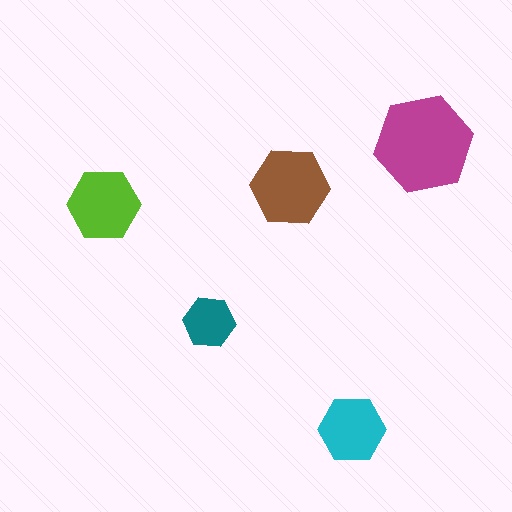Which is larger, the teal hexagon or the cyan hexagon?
The cyan one.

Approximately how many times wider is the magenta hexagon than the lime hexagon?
About 1.5 times wider.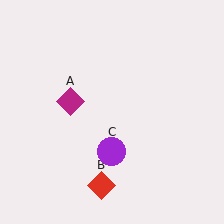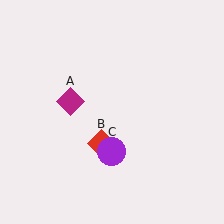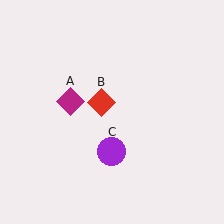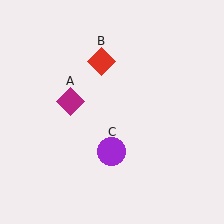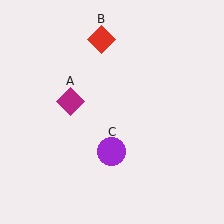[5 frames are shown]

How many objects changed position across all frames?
1 object changed position: red diamond (object B).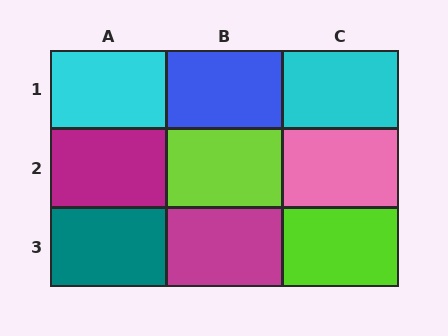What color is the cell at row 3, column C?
Lime.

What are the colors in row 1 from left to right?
Cyan, blue, cyan.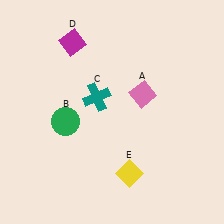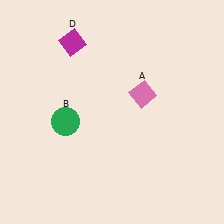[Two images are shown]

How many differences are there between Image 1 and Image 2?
There are 2 differences between the two images.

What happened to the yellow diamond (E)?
The yellow diamond (E) was removed in Image 2. It was in the bottom-right area of Image 1.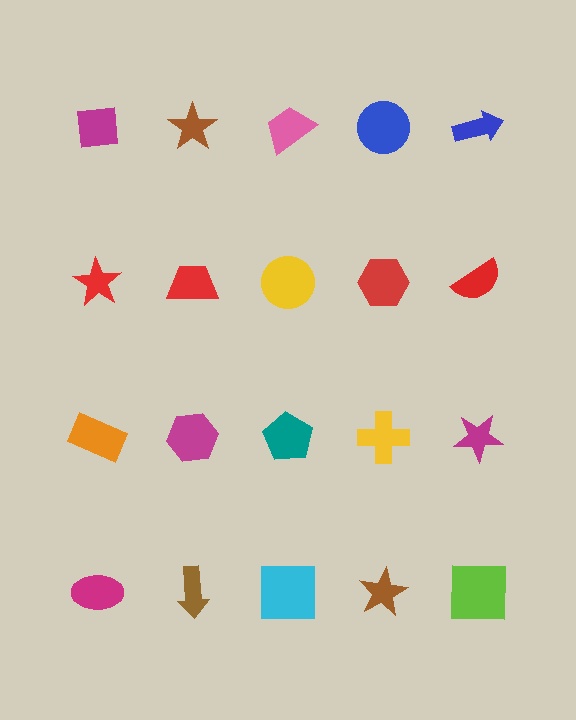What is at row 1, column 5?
A blue arrow.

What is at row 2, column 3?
A yellow circle.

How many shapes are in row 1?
5 shapes.